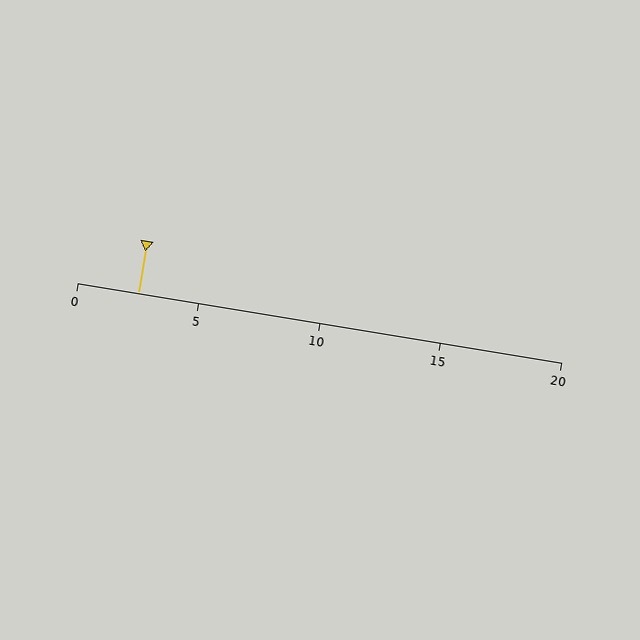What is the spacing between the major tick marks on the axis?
The major ticks are spaced 5 apart.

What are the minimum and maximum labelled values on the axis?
The axis runs from 0 to 20.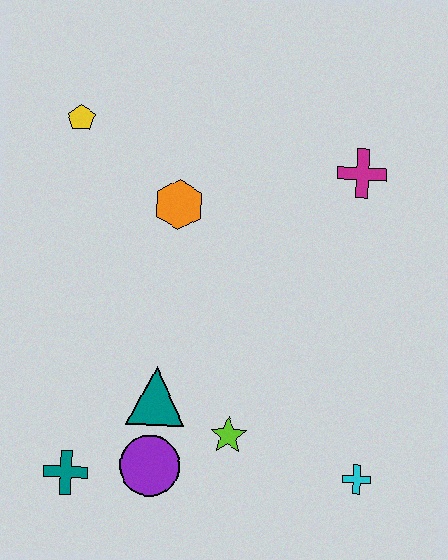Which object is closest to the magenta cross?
The orange hexagon is closest to the magenta cross.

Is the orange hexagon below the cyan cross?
No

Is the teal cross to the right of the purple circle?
No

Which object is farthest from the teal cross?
The magenta cross is farthest from the teal cross.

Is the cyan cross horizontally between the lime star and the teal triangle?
No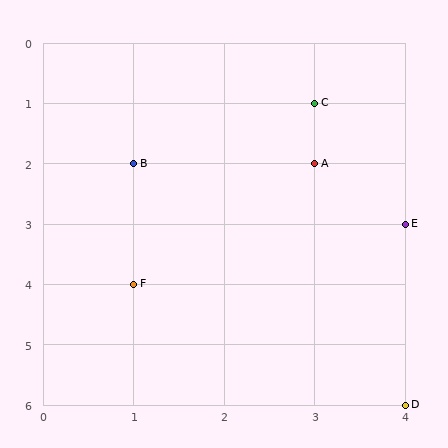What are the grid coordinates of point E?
Point E is at grid coordinates (4, 3).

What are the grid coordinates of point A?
Point A is at grid coordinates (3, 2).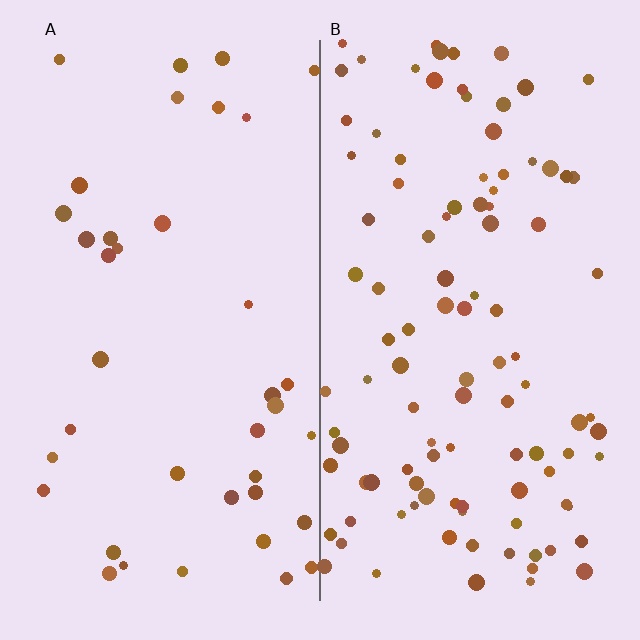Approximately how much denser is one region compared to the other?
Approximately 2.7× — region B over region A.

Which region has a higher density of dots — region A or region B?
B (the right).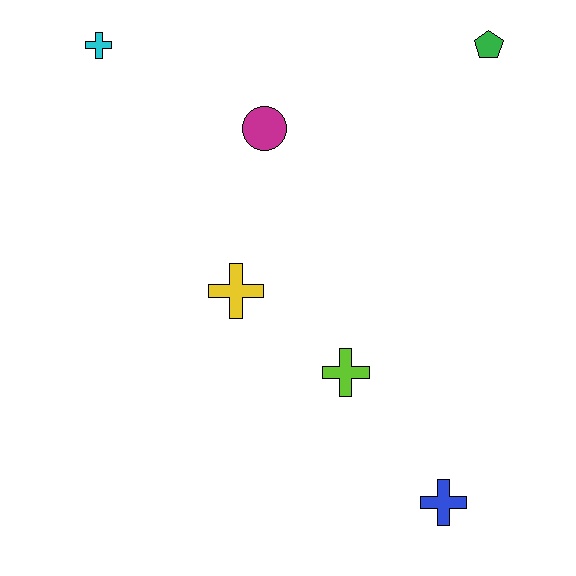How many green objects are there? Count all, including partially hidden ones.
There is 1 green object.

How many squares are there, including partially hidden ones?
There are no squares.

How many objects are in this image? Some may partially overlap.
There are 6 objects.